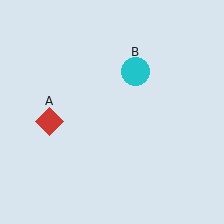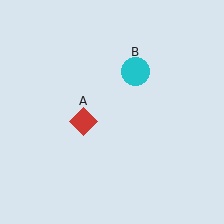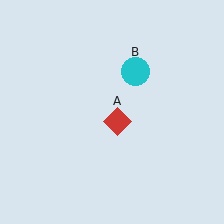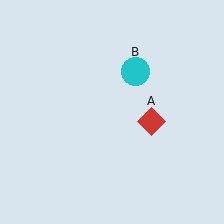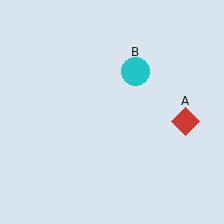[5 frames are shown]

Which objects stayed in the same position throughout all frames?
Cyan circle (object B) remained stationary.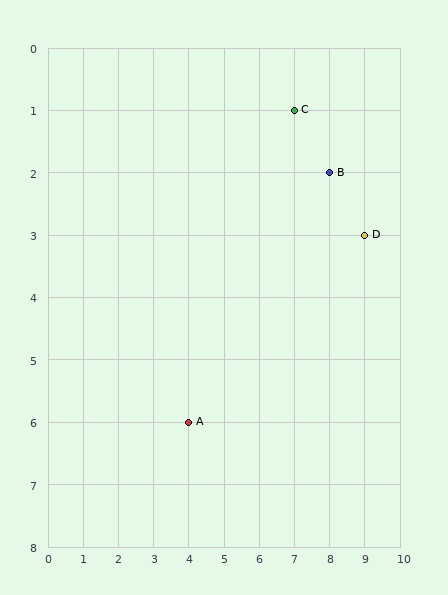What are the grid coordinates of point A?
Point A is at grid coordinates (4, 6).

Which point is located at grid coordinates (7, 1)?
Point C is at (7, 1).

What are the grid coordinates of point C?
Point C is at grid coordinates (7, 1).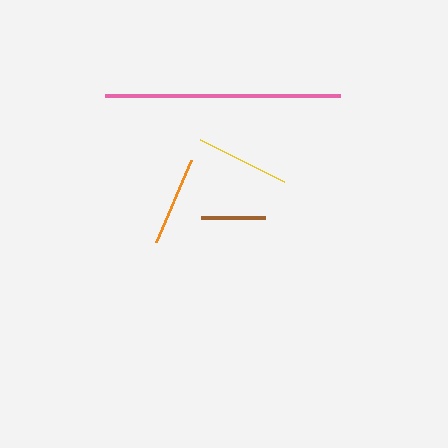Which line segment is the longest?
The pink line is the longest at approximately 236 pixels.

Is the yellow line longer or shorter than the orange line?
The yellow line is longer than the orange line.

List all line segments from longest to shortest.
From longest to shortest: pink, yellow, orange, brown.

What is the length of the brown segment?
The brown segment is approximately 64 pixels long.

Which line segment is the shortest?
The brown line is the shortest at approximately 64 pixels.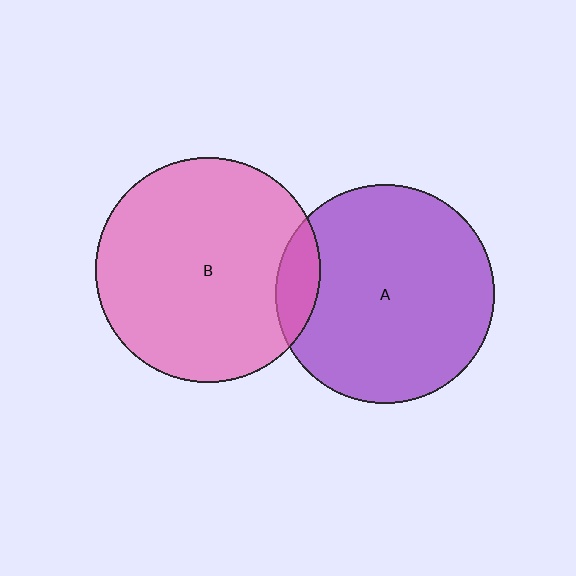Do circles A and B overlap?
Yes.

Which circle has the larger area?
Circle B (pink).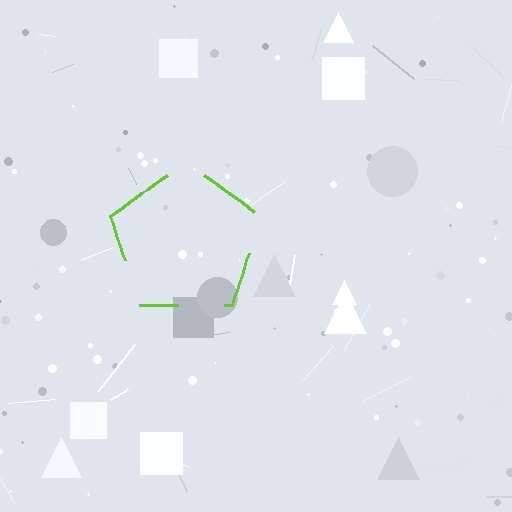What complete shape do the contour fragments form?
The contour fragments form a pentagon.